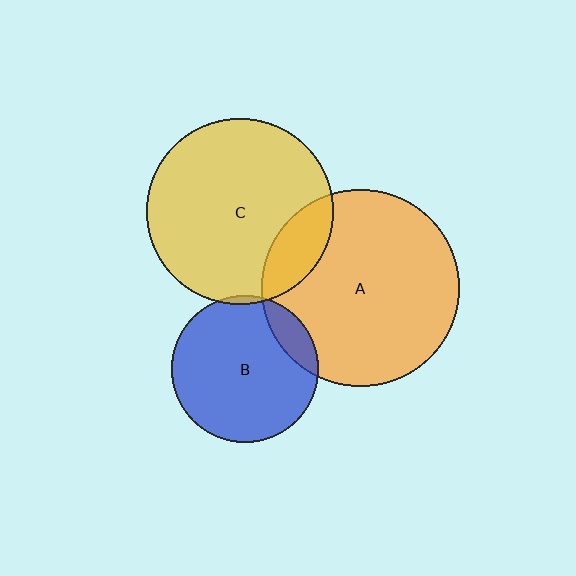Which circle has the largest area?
Circle A (orange).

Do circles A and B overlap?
Yes.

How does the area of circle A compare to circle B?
Approximately 1.8 times.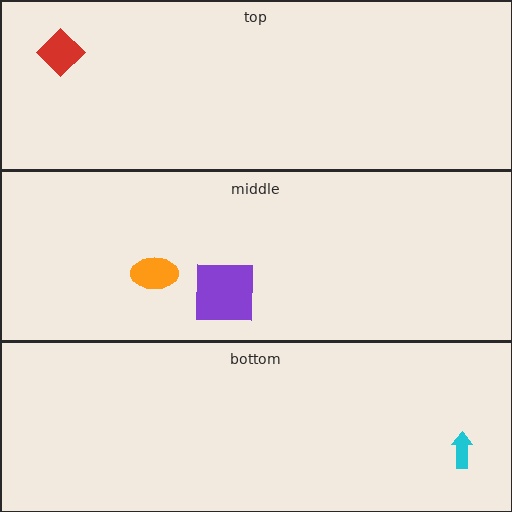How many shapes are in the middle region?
2.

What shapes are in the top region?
The red diamond.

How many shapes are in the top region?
1.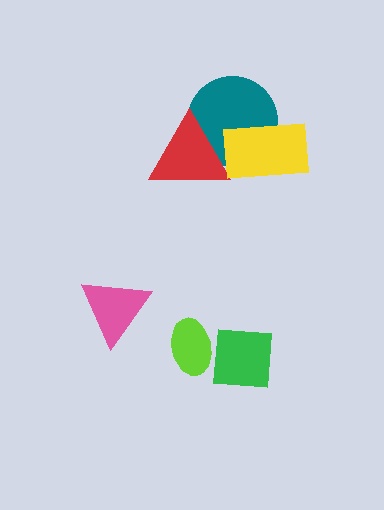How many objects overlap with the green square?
0 objects overlap with the green square.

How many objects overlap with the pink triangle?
0 objects overlap with the pink triangle.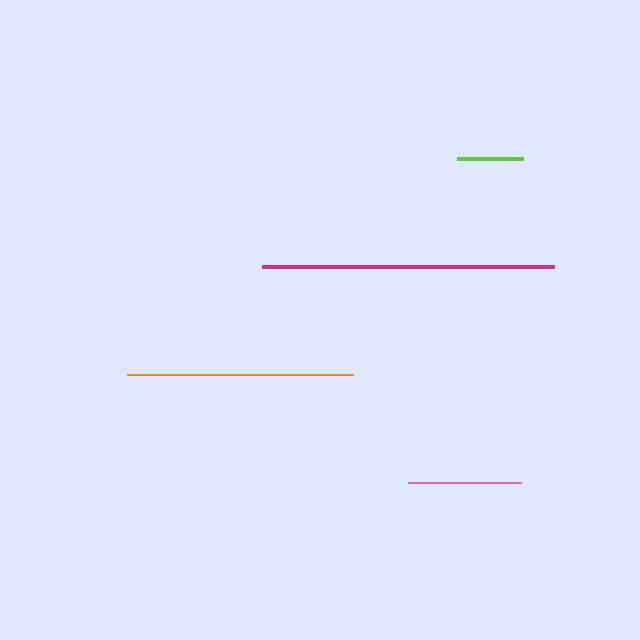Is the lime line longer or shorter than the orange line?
The orange line is longer than the lime line.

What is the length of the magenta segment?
The magenta segment is approximately 292 pixels long.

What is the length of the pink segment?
The pink segment is approximately 113 pixels long.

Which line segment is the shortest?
The lime line is the shortest at approximately 66 pixels.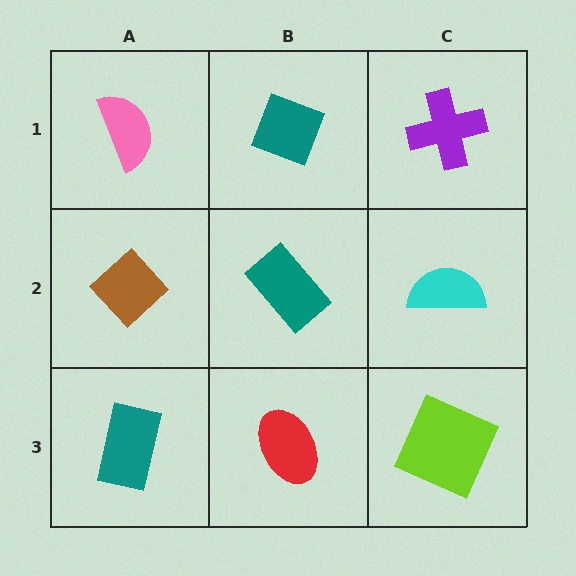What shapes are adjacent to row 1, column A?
A brown diamond (row 2, column A), a teal diamond (row 1, column B).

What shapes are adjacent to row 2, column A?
A pink semicircle (row 1, column A), a teal rectangle (row 3, column A), a teal rectangle (row 2, column B).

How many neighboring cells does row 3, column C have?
2.